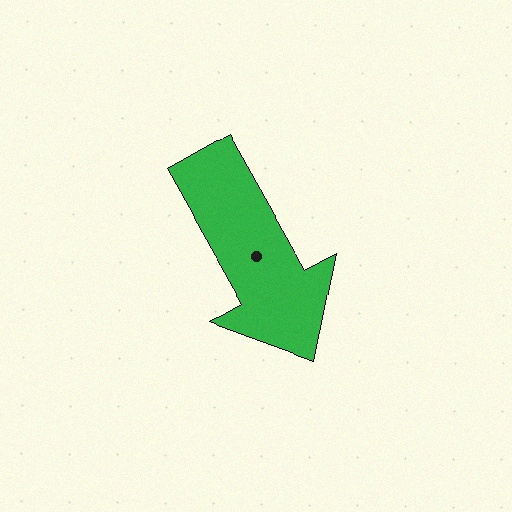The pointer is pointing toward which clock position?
Roughly 5 o'clock.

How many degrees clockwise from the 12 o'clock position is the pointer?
Approximately 151 degrees.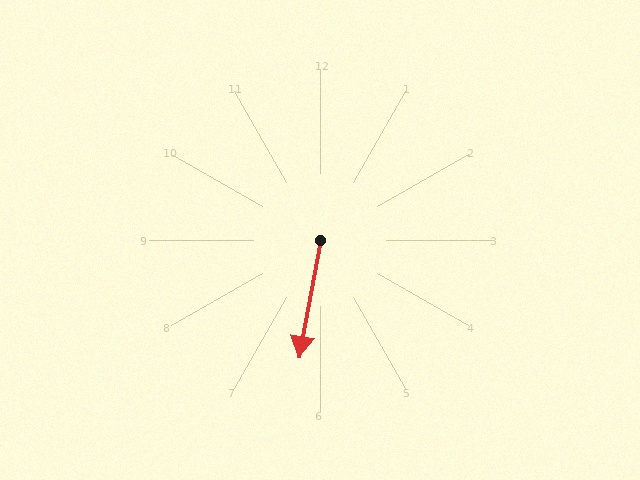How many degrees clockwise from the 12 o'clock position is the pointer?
Approximately 190 degrees.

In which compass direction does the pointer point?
South.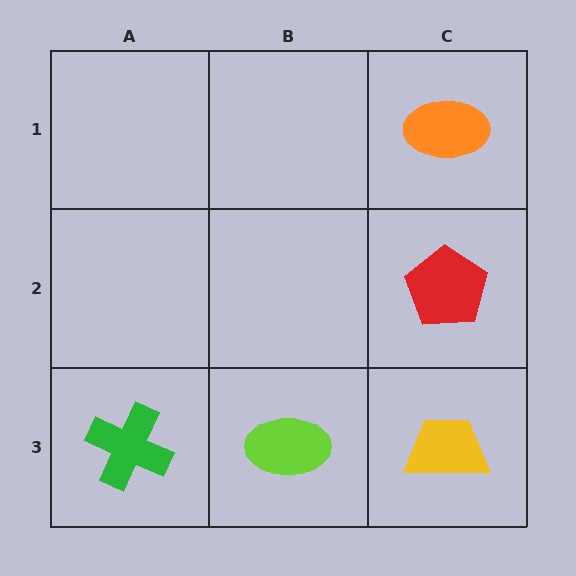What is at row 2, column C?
A red pentagon.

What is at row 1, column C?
An orange ellipse.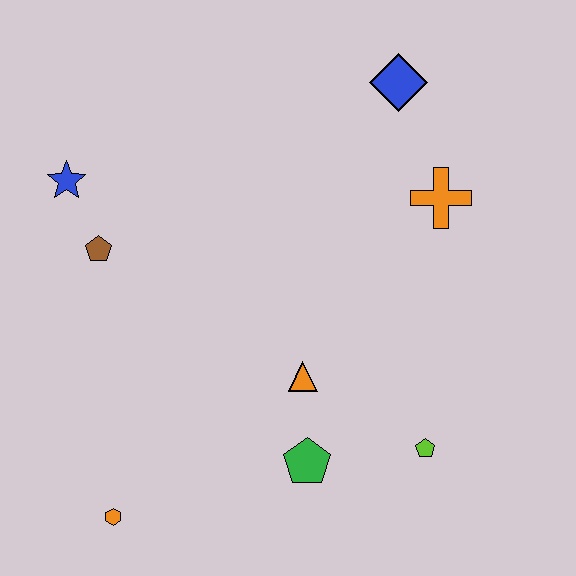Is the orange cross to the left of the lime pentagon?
No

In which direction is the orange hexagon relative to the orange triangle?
The orange hexagon is to the left of the orange triangle.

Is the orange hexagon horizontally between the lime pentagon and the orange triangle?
No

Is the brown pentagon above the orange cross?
No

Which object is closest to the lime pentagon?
The green pentagon is closest to the lime pentagon.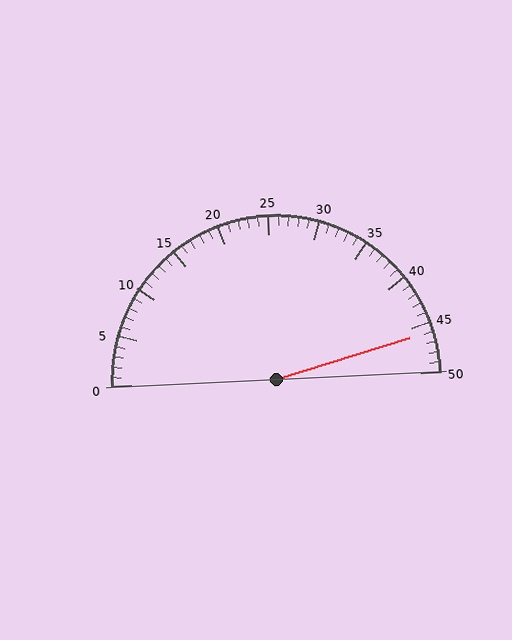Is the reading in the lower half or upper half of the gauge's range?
The reading is in the upper half of the range (0 to 50).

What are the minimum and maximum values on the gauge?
The gauge ranges from 0 to 50.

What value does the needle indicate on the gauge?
The needle indicates approximately 46.